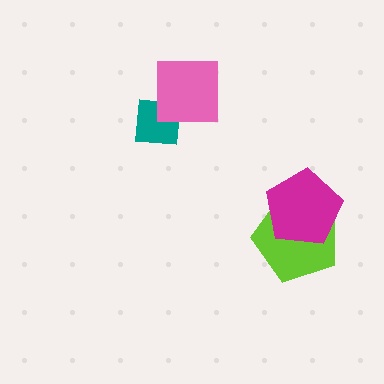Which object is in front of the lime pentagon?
The magenta pentagon is in front of the lime pentagon.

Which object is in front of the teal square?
The pink square is in front of the teal square.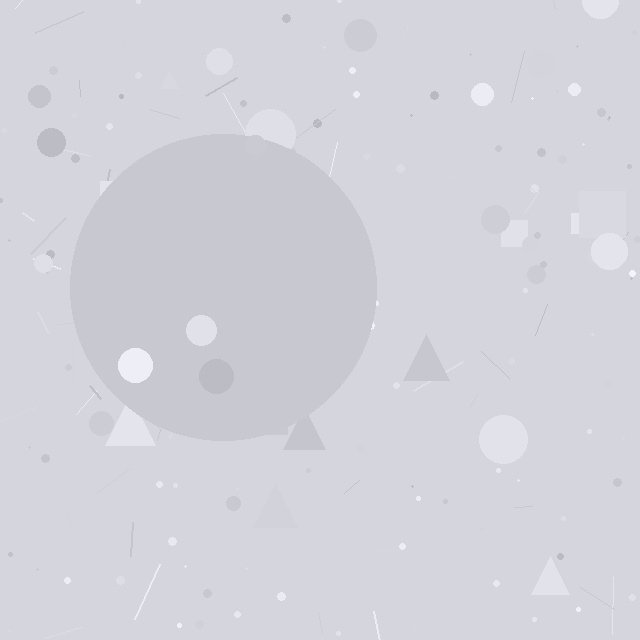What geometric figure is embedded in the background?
A circle is embedded in the background.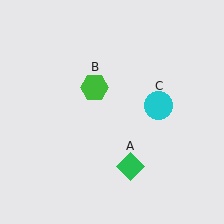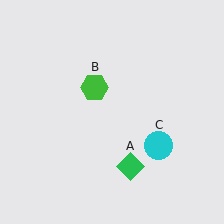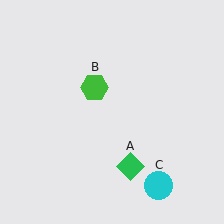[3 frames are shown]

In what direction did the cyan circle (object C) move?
The cyan circle (object C) moved down.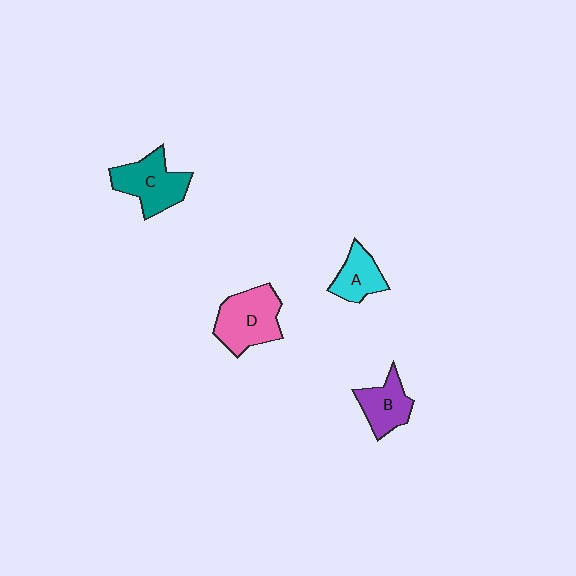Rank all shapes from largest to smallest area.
From largest to smallest: D (pink), C (teal), B (purple), A (cyan).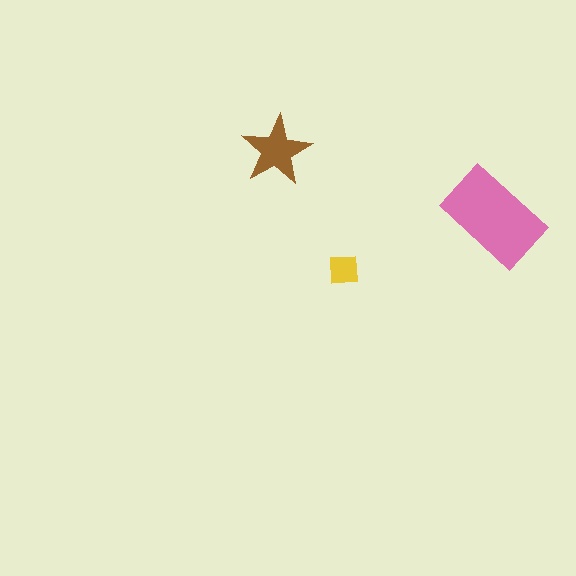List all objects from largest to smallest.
The pink rectangle, the brown star, the yellow square.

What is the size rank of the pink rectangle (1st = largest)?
1st.